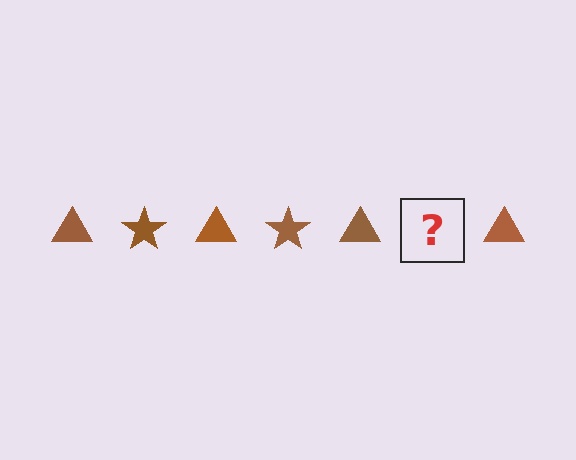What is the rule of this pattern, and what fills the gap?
The rule is that the pattern cycles through triangle, star shapes in brown. The gap should be filled with a brown star.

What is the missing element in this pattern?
The missing element is a brown star.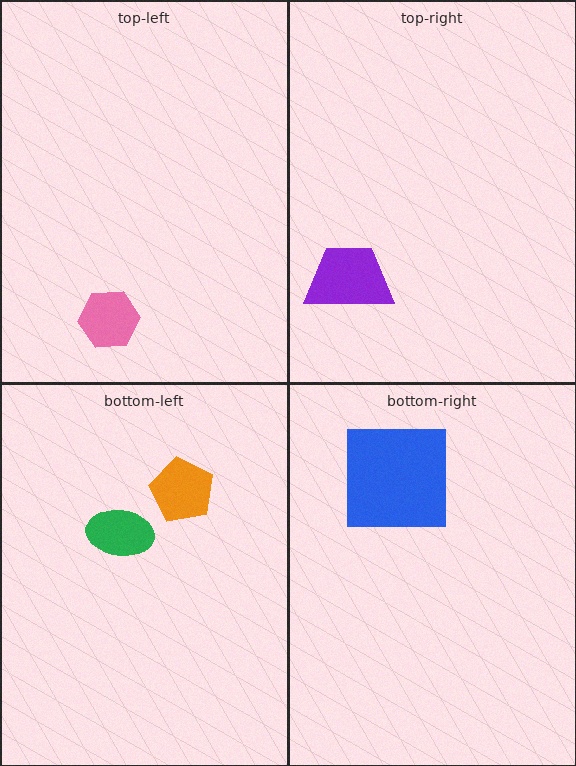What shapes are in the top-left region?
The pink hexagon.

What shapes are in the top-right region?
The purple trapezoid.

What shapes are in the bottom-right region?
The blue square.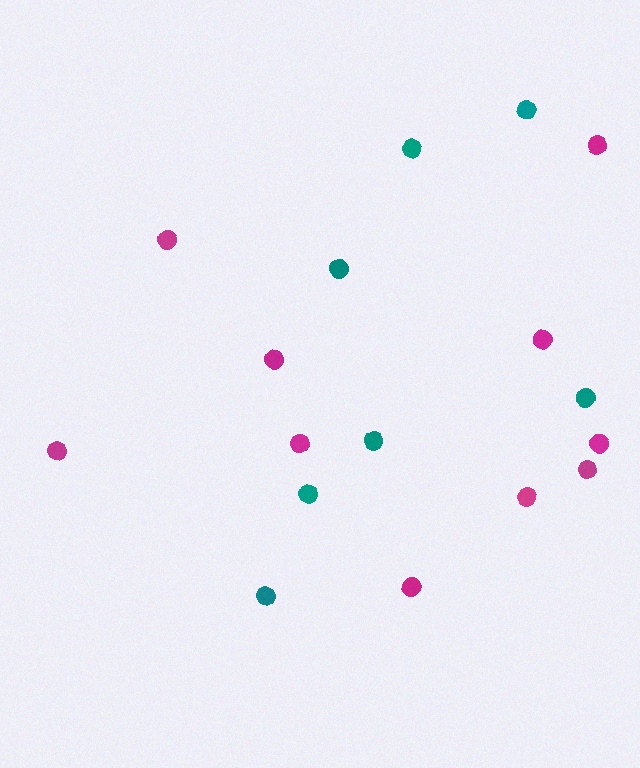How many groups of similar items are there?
There are 2 groups: one group of teal circles (7) and one group of magenta circles (10).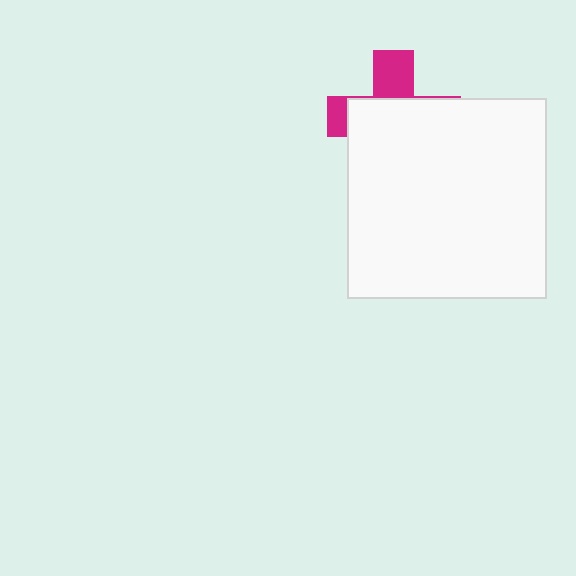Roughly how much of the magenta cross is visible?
A small part of it is visible (roughly 31%).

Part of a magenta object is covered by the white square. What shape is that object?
It is a cross.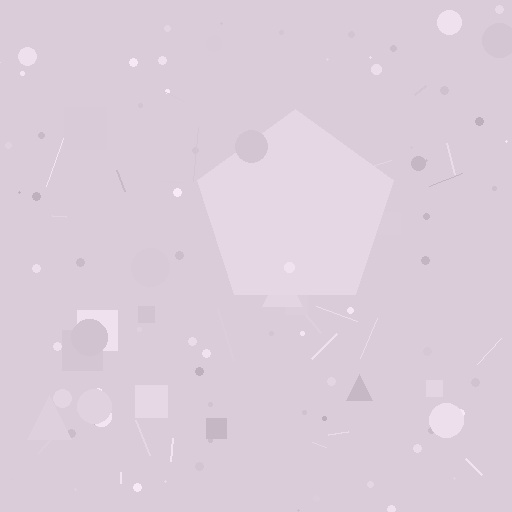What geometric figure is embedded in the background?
A pentagon is embedded in the background.